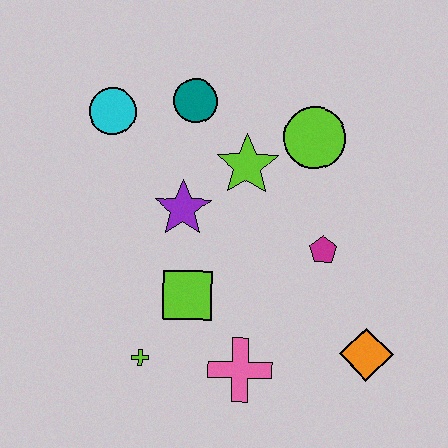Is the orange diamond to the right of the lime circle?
Yes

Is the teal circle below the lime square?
No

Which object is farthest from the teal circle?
The orange diamond is farthest from the teal circle.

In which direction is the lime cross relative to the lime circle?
The lime cross is below the lime circle.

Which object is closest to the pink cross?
The lime square is closest to the pink cross.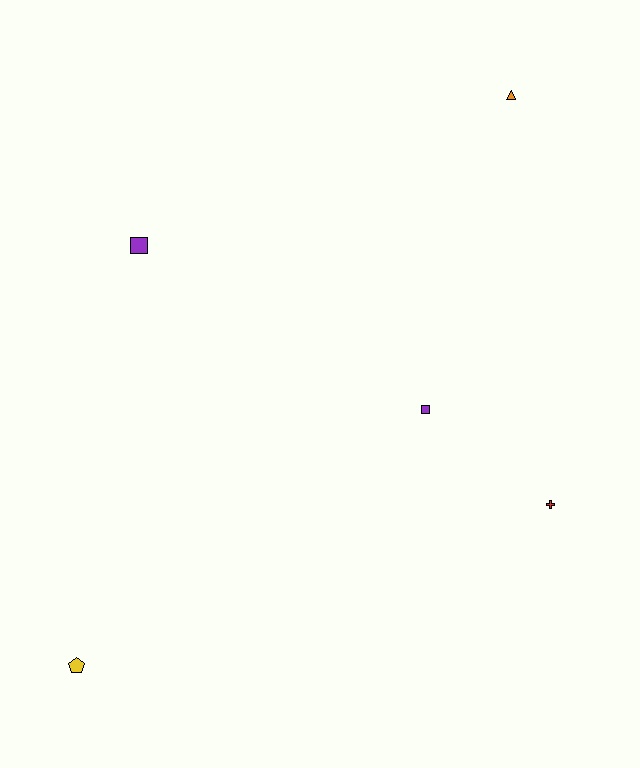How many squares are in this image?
There are 2 squares.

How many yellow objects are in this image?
There is 1 yellow object.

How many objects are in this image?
There are 5 objects.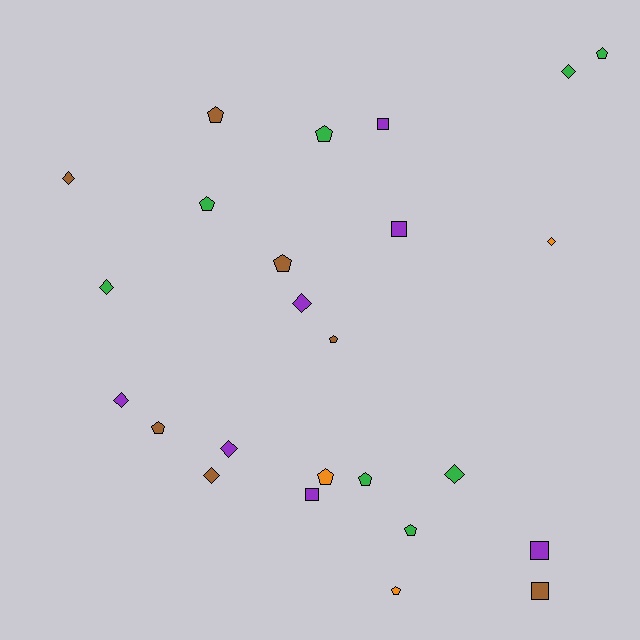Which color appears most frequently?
Green, with 8 objects.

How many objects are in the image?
There are 25 objects.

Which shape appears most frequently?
Pentagon, with 11 objects.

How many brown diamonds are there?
There are 2 brown diamonds.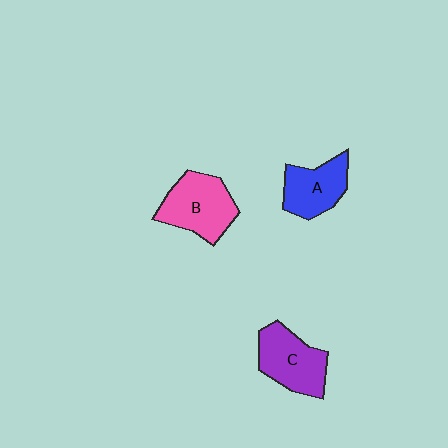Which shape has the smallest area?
Shape A (blue).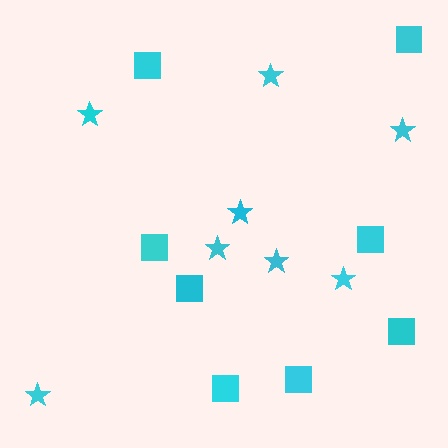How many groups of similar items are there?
There are 2 groups: one group of stars (8) and one group of squares (8).